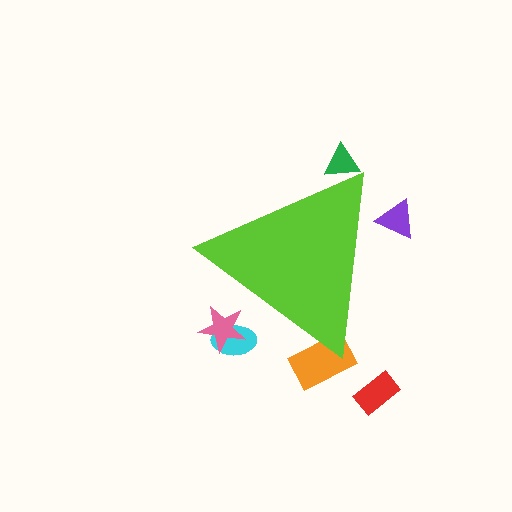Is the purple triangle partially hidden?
Yes, the purple triangle is partially hidden behind the lime triangle.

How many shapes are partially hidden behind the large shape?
5 shapes are partially hidden.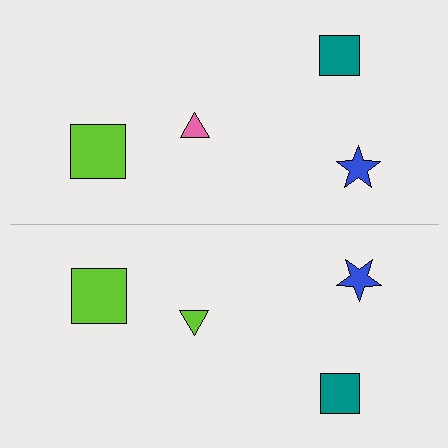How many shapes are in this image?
There are 8 shapes in this image.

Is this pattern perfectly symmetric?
No, the pattern is not perfectly symmetric. The lime triangle on the bottom side breaks the symmetry — its mirror counterpart is pink.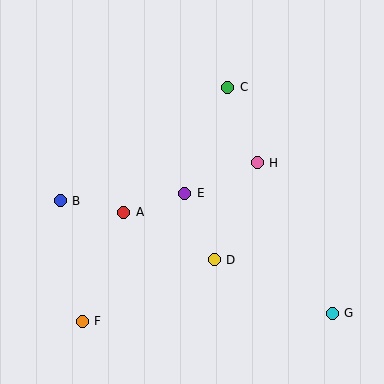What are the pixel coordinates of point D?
Point D is at (214, 260).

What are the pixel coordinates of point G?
Point G is at (332, 313).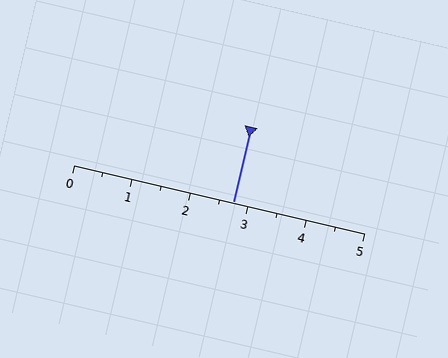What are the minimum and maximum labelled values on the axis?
The axis runs from 0 to 5.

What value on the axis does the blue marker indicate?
The marker indicates approximately 2.8.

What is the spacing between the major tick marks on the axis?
The major ticks are spaced 1 apart.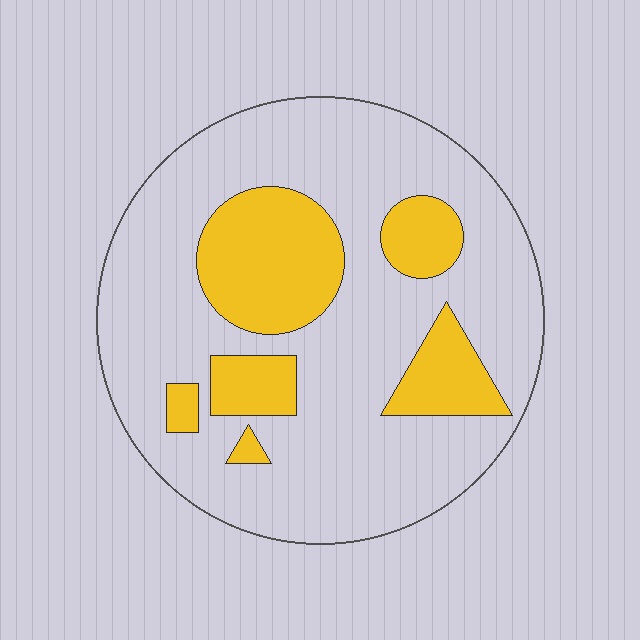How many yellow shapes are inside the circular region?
6.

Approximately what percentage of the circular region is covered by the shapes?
Approximately 25%.